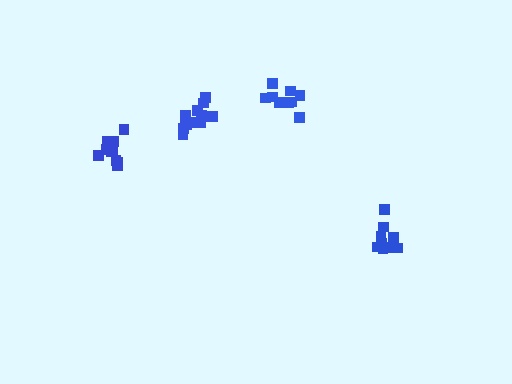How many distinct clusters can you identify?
There are 4 distinct clusters.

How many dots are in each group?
Group 1: 13 dots, Group 2: 9 dots, Group 3: 9 dots, Group 4: 10 dots (41 total).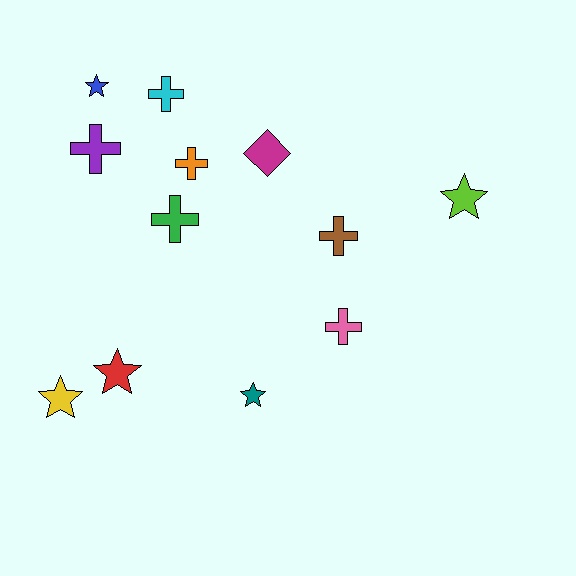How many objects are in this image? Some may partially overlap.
There are 12 objects.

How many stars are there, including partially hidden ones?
There are 5 stars.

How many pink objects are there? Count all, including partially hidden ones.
There is 1 pink object.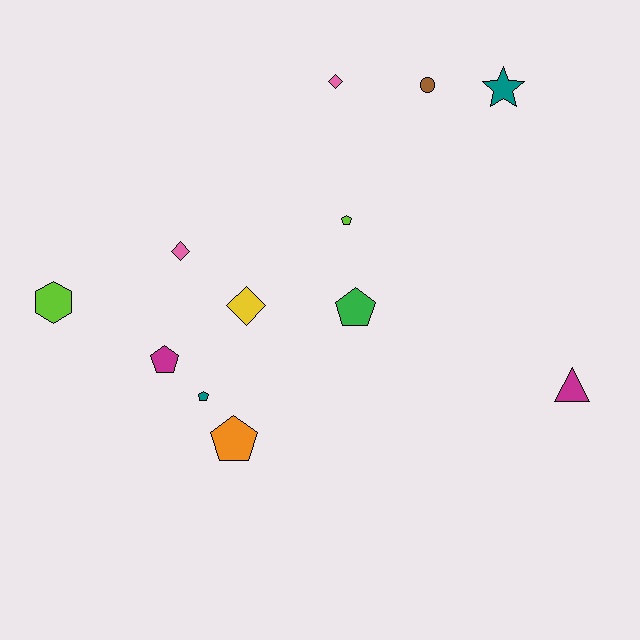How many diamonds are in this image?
There are 3 diamonds.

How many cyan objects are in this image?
There are no cyan objects.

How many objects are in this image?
There are 12 objects.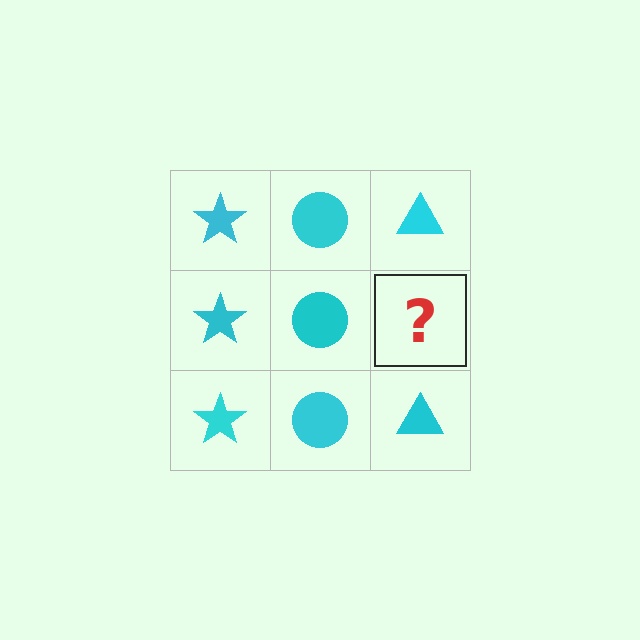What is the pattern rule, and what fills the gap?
The rule is that each column has a consistent shape. The gap should be filled with a cyan triangle.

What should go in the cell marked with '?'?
The missing cell should contain a cyan triangle.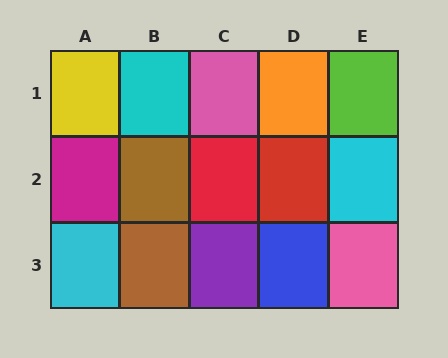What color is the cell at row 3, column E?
Pink.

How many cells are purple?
1 cell is purple.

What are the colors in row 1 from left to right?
Yellow, cyan, pink, orange, lime.